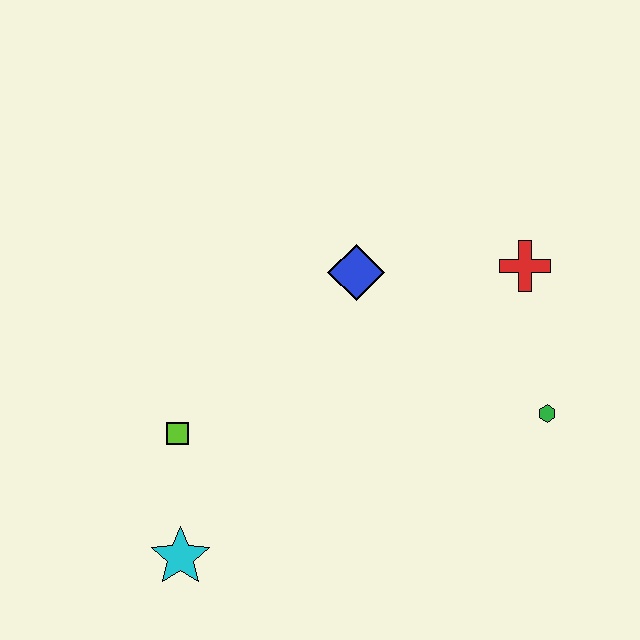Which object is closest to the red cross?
The green hexagon is closest to the red cross.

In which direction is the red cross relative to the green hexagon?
The red cross is above the green hexagon.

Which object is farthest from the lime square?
The red cross is farthest from the lime square.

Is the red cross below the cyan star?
No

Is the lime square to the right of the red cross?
No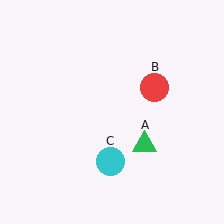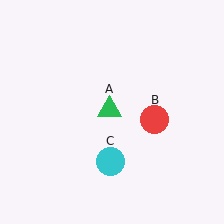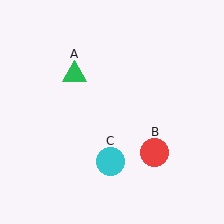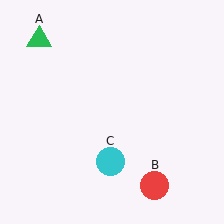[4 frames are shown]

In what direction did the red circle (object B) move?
The red circle (object B) moved down.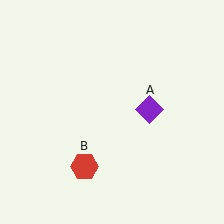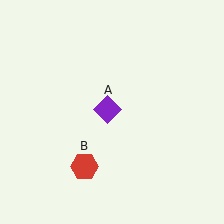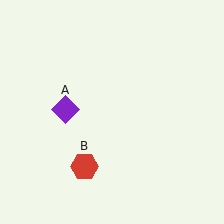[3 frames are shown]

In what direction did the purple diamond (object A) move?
The purple diamond (object A) moved left.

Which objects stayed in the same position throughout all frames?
Red hexagon (object B) remained stationary.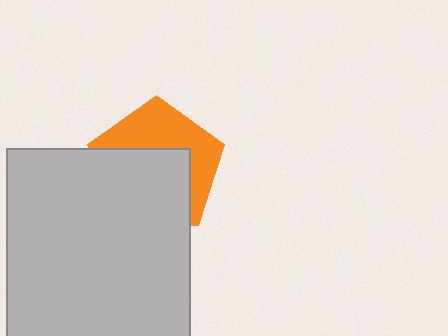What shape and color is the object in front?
The object in front is a light gray rectangle.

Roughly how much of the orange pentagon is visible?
A small part of it is visible (roughly 43%).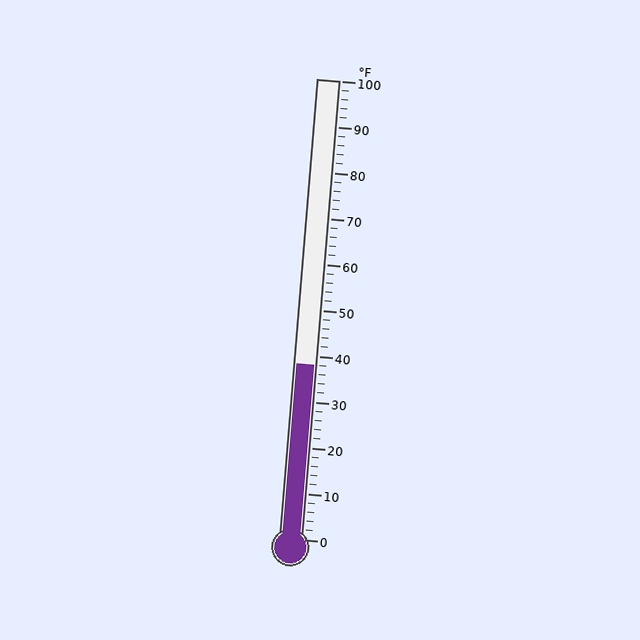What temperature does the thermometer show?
The thermometer shows approximately 38°F.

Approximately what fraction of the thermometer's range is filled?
The thermometer is filled to approximately 40% of its range.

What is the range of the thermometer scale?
The thermometer scale ranges from 0°F to 100°F.